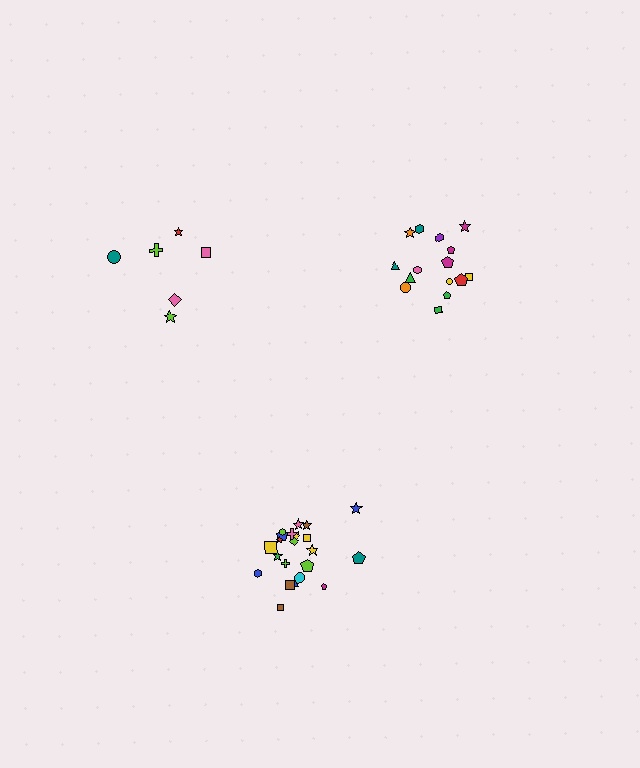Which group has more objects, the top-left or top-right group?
The top-right group.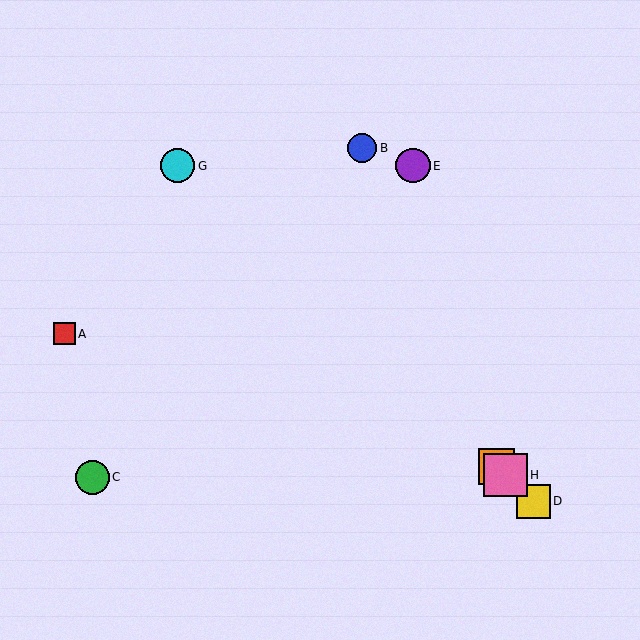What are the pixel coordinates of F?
Object F is at (497, 467).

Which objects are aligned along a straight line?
Objects D, F, G, H are aligned along a straight line.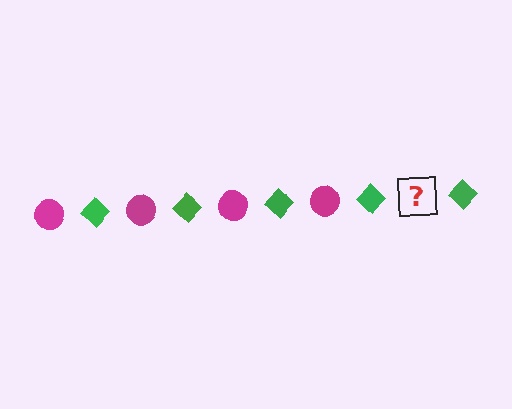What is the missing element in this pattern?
The missing element is a magenta circle.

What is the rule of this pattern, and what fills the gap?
The rule is that the pattern alternates between magenta circle and green diamond. The gap should be filled with a magenta circle.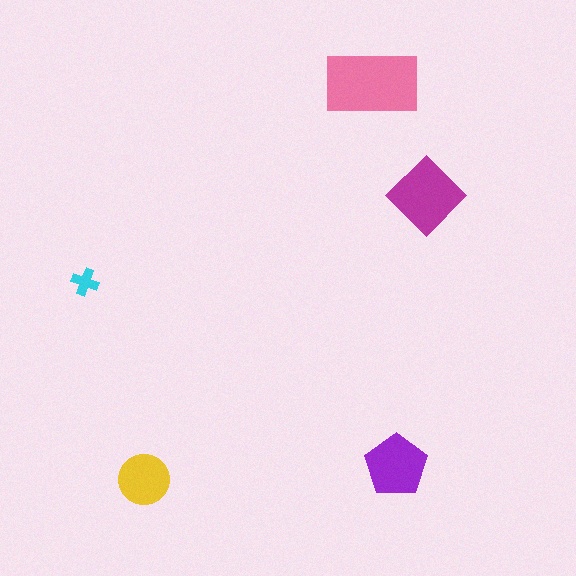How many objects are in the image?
There are 5 objects in the image.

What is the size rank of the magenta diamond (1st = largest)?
2nd.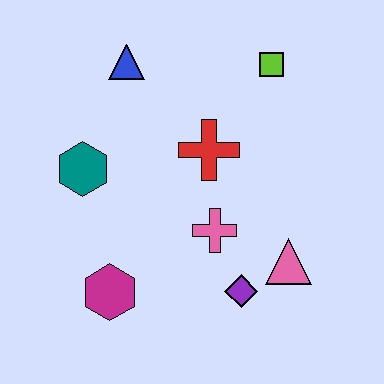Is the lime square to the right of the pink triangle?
No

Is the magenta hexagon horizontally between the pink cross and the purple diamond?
No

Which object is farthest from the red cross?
The magenta hexagon is farthest from the red cross.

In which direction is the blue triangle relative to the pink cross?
The blue triangle is above the pink cross.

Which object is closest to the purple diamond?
The pink triangle is closest to the purple diamond.